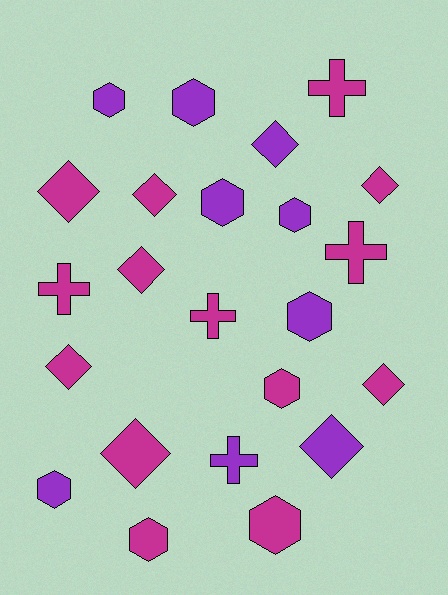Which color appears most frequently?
Magenta, with 14 objects.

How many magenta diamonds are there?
There are 7 magenta diamonds.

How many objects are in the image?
There are 23 objects.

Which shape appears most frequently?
Hexagon, with 9 objects.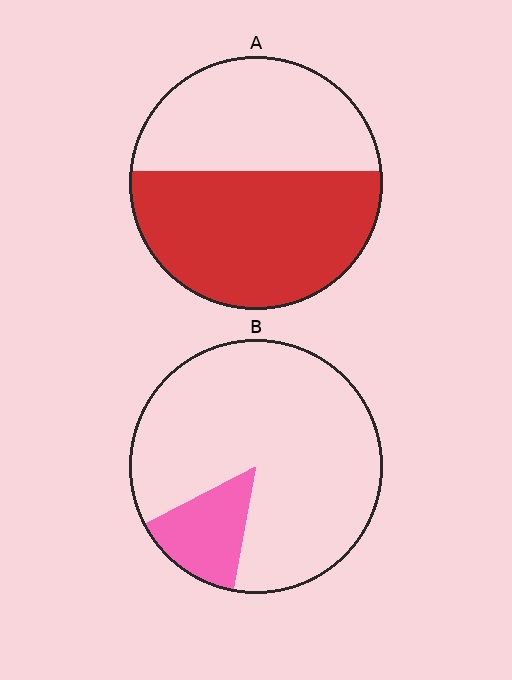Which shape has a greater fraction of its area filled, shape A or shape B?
Shape A.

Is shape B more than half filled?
No.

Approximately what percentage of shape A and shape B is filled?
A is approximately 55% and B is approximately 15%.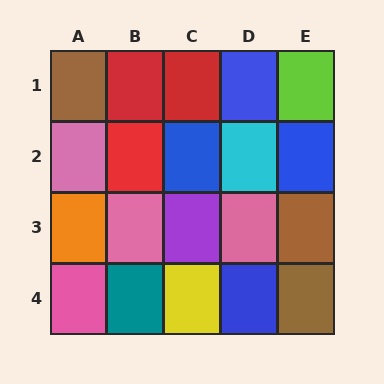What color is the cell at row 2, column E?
Blue.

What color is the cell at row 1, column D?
Blue.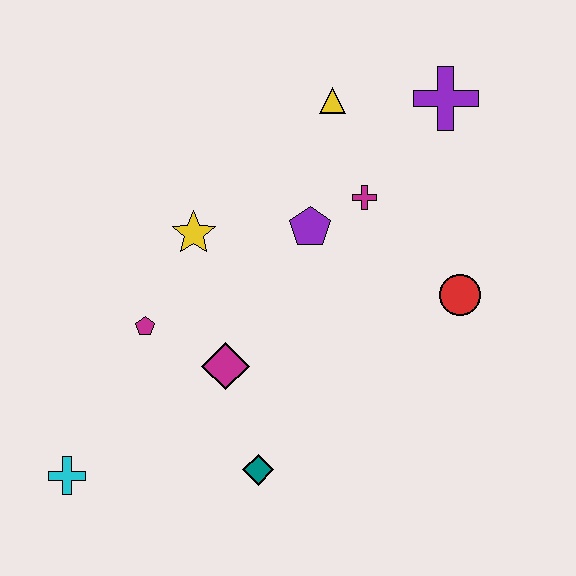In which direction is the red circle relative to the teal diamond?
The red circle is to the right of the teal diamond.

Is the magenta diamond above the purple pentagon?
No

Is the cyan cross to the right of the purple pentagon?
No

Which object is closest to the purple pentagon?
The magenta cross is closest to the purple pentagon.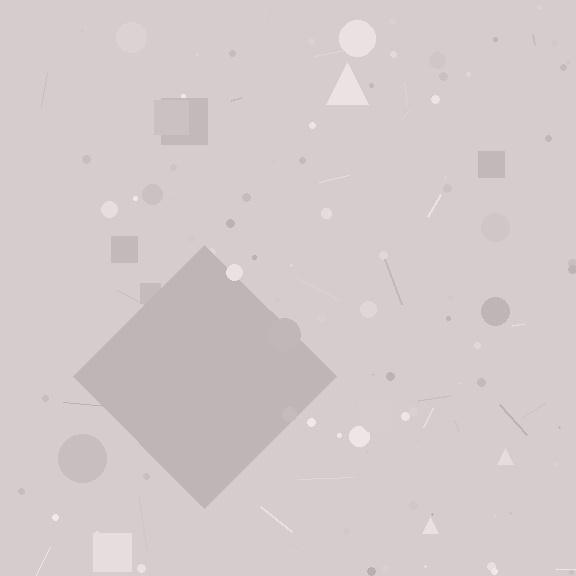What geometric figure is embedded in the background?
A diamond is embedded in the background.